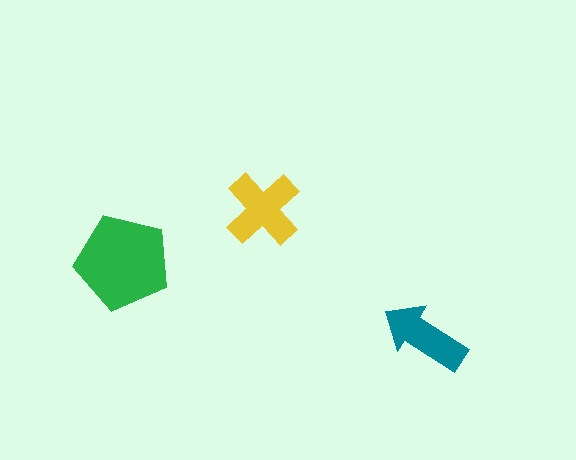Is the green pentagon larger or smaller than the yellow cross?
Larger.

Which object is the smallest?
The teal arrow.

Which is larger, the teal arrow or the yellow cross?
The yellow cross.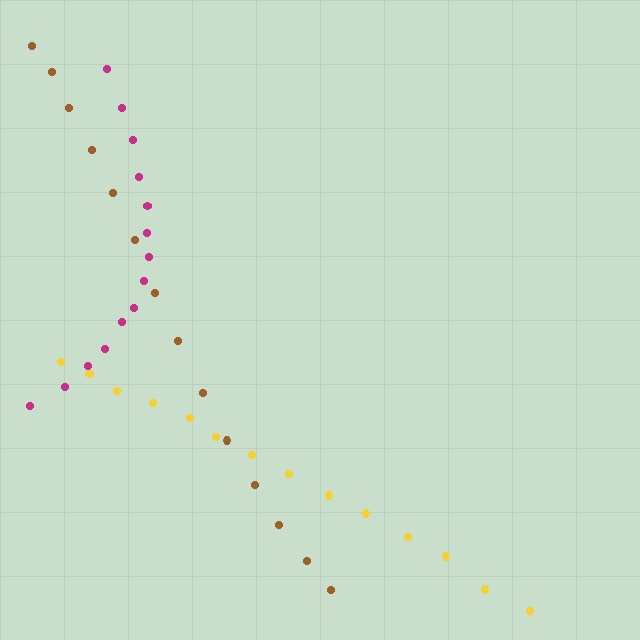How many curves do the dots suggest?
There are 3 distinct paths.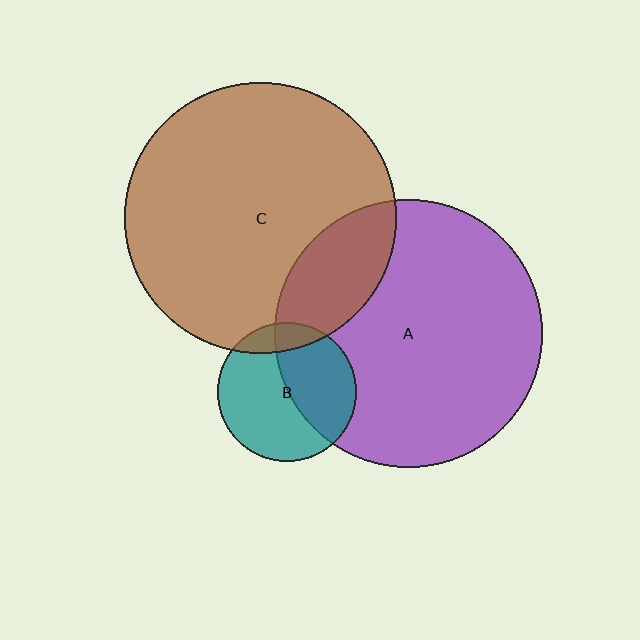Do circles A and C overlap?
Yes.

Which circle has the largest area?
Circle C (brown).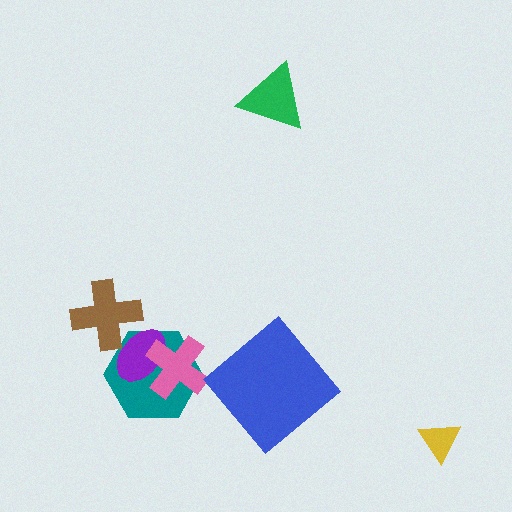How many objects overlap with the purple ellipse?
3 objects overlap with the purple ellipse.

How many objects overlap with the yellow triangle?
0 objects overlap with the yellow triangle.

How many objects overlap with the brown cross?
2 objects overlap with the brown cross.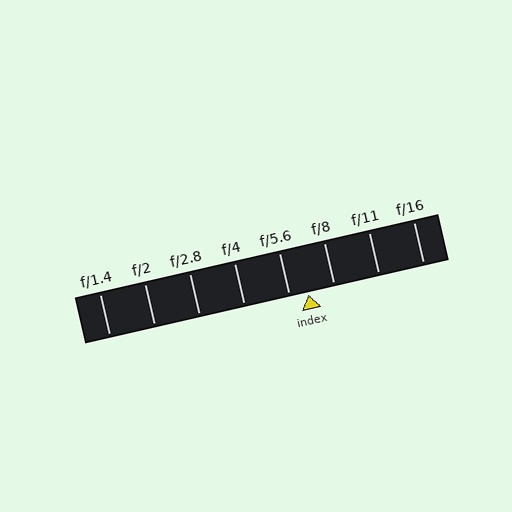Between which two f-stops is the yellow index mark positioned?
The index mark is between f/5.6 and f/8.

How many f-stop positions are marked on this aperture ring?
There are 8 f-stop positions marked.